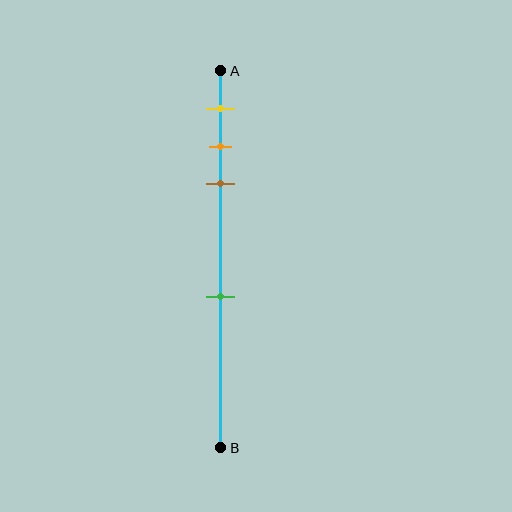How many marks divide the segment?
There are 4 marks dividing the segment.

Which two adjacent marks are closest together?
The orange and brown marks are the closest adjacent pair.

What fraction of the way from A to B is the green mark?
The green mark is approximately 60% (0.6) of the way from A to B.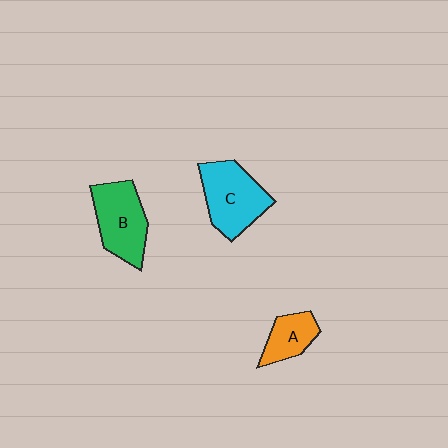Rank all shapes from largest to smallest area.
From largest to smallest: C (cyan), B (green), A (orange).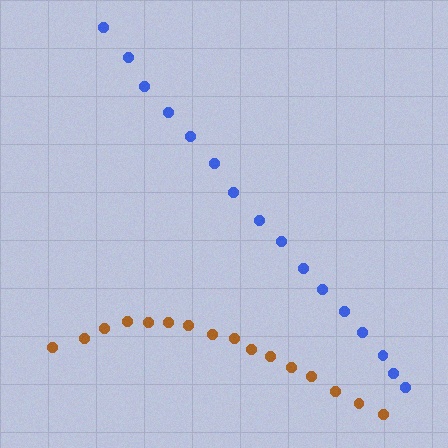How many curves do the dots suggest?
There are 2 distinct paths.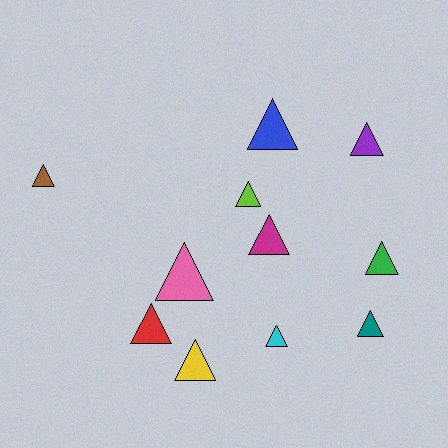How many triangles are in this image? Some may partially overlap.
There are 11 triangles.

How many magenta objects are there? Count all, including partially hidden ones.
There is 1 magenta object.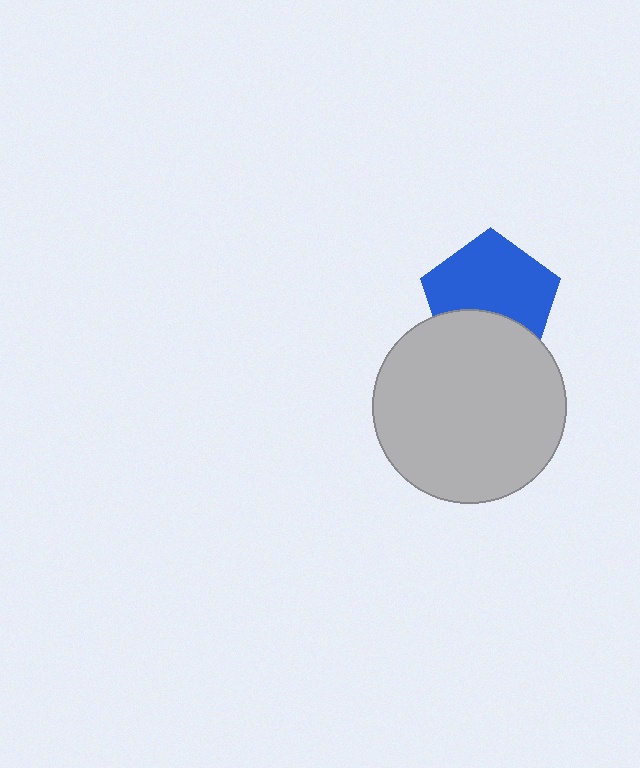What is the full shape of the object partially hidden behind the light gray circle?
The partially hidden object is a blue pentagon.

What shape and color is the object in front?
The object in front is a light gray circle.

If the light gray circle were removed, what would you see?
You would see the complete blue pentagon.